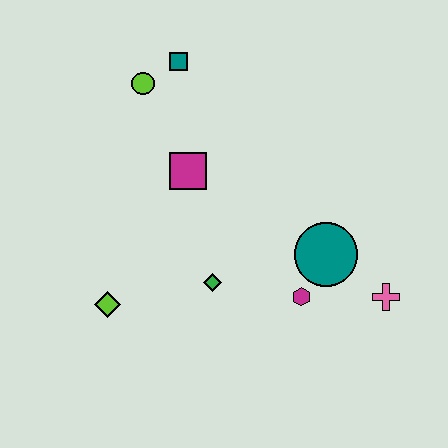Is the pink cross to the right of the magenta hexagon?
Yes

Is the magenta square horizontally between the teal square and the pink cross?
Yes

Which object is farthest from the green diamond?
The teal square is farthest from the green diamond.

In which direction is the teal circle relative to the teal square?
The teal circle is below the teal square.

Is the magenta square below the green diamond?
No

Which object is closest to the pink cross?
The teal circle is closest to the pink cross.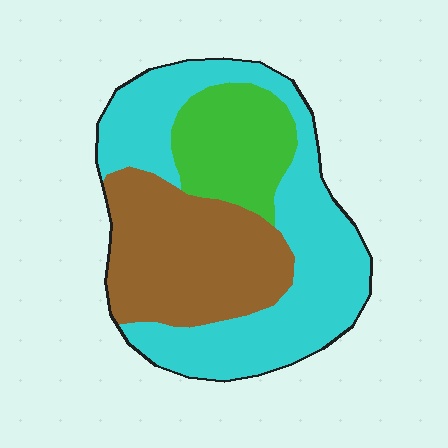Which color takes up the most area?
Cyan, at roughly 50%.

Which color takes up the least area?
Green, at roughly 20%.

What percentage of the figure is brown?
Brown covers roughly 35% of the figure.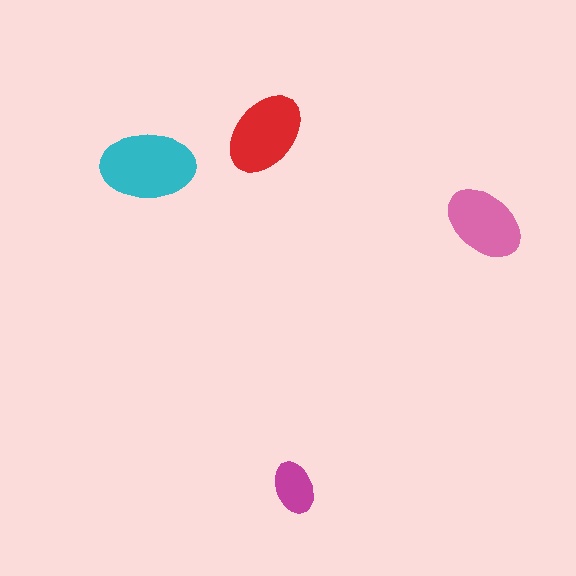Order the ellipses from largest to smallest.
the cyan one, the red one, the pink one, the magenta one.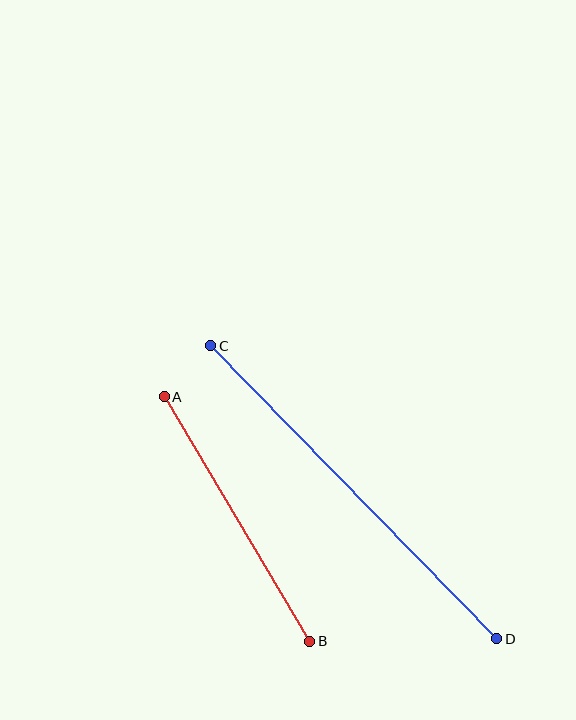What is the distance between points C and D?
The distance is approximately 410 pixels.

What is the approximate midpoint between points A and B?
The midpoint is at approximately (237, 519) pixels.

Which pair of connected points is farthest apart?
Points C and D are farthest apart.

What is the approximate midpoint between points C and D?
The midpoint is at approximately (354, 492) pixels.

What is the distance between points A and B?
The distance is approximately 285 pixels.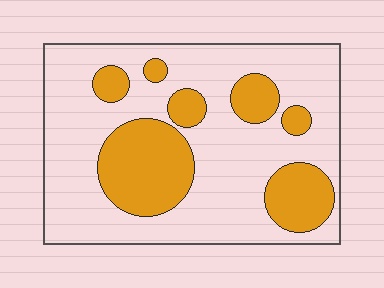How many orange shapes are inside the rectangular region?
7.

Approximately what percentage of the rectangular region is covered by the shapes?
Approximately 30%.